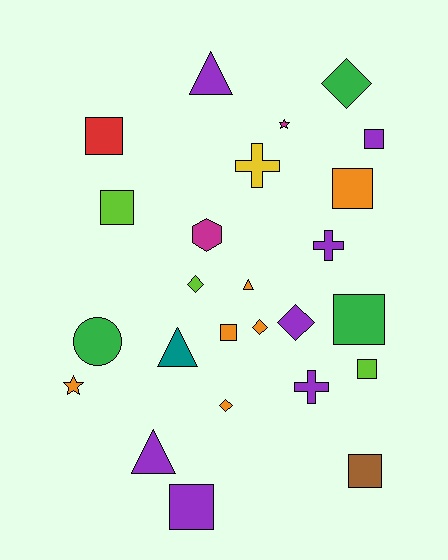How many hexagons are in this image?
There is 1 hexagon.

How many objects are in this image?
There are 25 objects.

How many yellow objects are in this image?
There is 1 yellow object.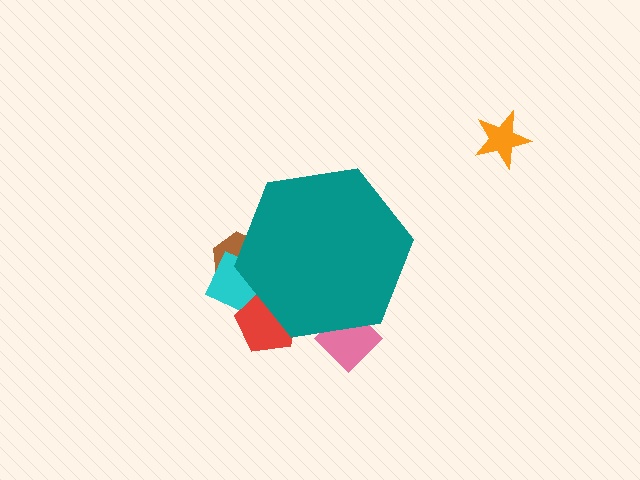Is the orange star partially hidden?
No, the orange star is fully visible.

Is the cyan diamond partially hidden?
Yes, the cyan diamond is partially hidden behind the teal hexagon.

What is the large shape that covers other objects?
A teal hexagon.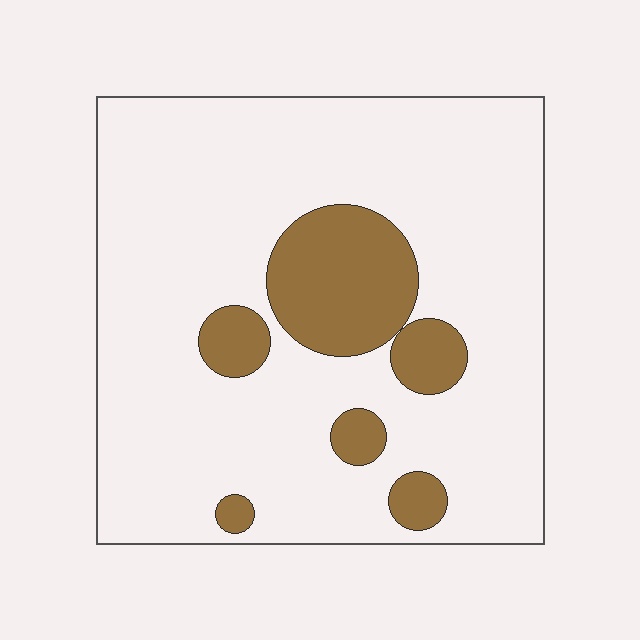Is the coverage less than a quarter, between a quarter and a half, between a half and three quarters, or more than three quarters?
Less than a quarter.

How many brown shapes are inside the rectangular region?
6.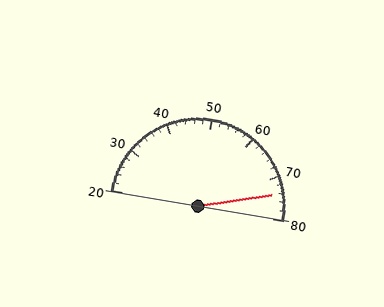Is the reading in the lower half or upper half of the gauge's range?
The reading is in the upper half of the range (20 to 80).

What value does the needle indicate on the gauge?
The needle indicates approximately 74.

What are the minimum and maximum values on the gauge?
The gauge ranges from 20 to 80.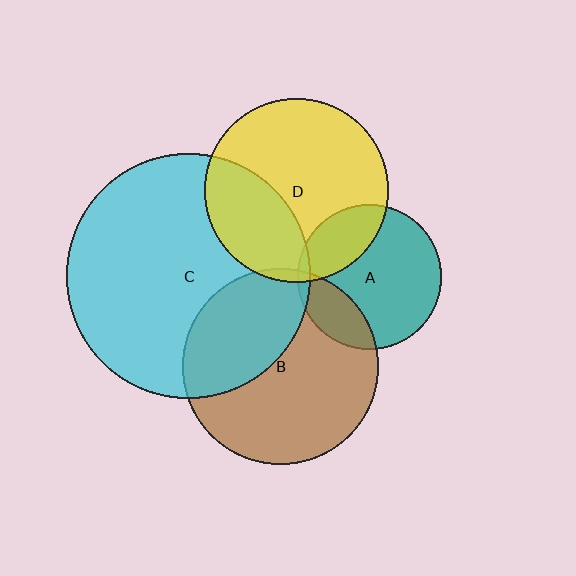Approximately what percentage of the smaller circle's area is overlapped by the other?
Approximately 40%.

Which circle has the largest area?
Circle C (cyan).